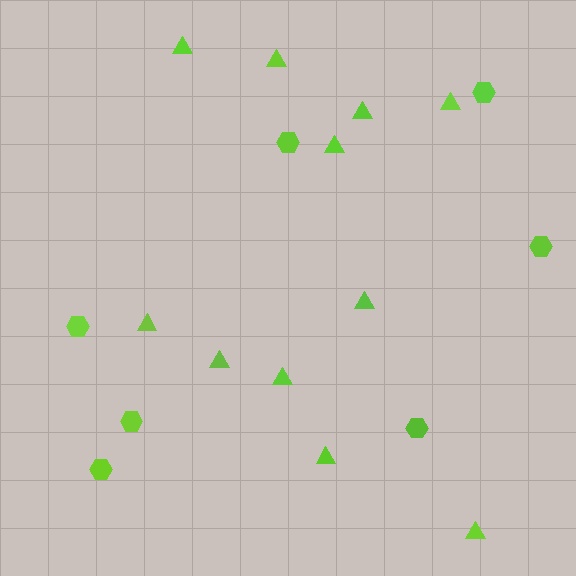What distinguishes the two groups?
There are 2 groups: one group of triangles (11) and one group of hexagons (7).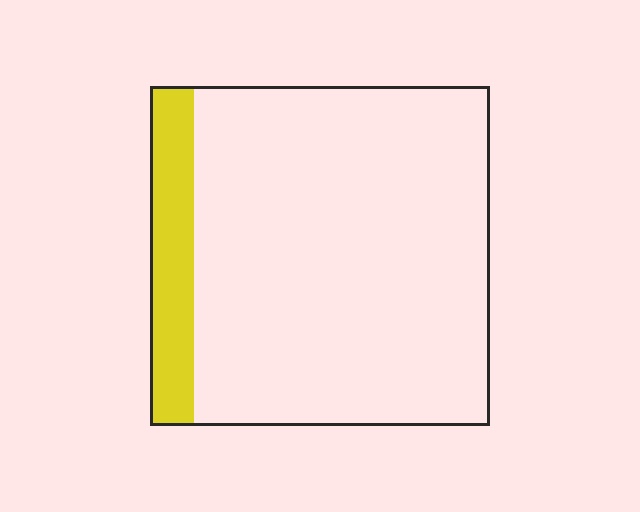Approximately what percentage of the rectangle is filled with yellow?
Approximately 15%.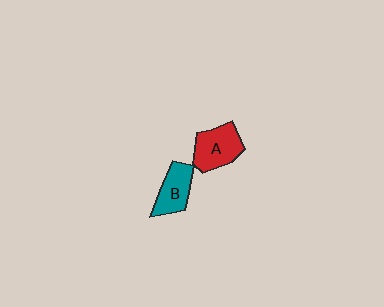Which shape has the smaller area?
Shape B (teal).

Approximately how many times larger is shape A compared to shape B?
Approximately 1.2 times.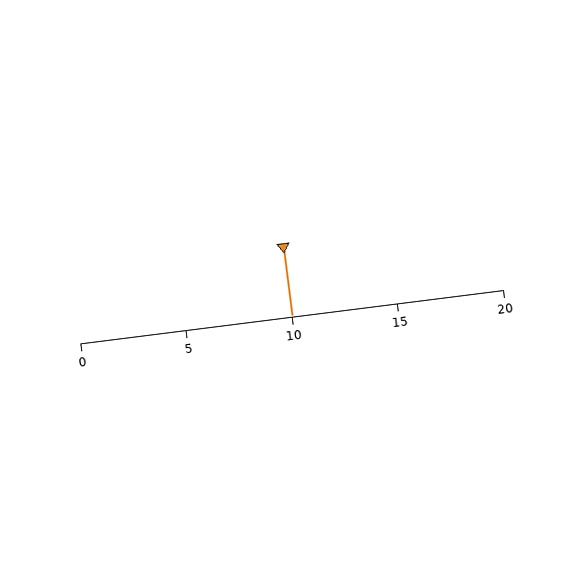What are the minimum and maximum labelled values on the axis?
The axis runs from 0 to 20.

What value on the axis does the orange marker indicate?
The marker indicates approximately 10.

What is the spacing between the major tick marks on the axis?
The major ticks are spaced 5 apart.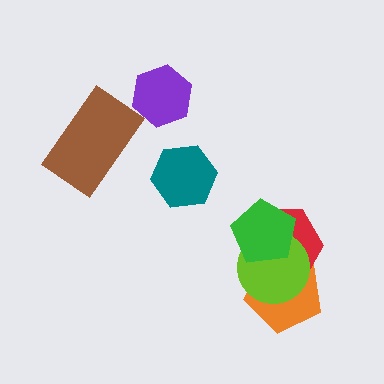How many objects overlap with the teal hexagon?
0 objects overlap with the teal hexagon.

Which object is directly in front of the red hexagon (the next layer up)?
The lime circle is directly in front of the red hexagon.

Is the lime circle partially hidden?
Yes, it is partially covered by another shape.